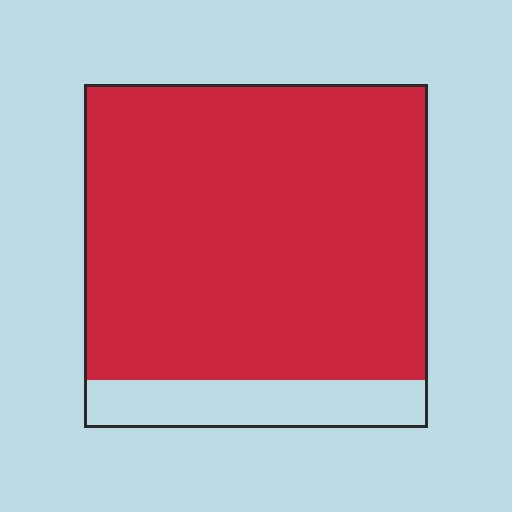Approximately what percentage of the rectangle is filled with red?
Approximately 85%.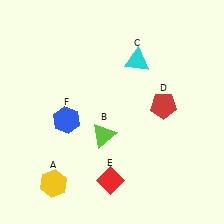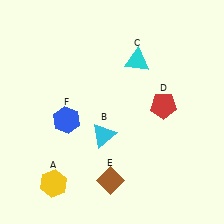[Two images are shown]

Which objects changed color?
B changed from lime to cyan. E changed from red to brown.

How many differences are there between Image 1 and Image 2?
There are 2 differences between the two images.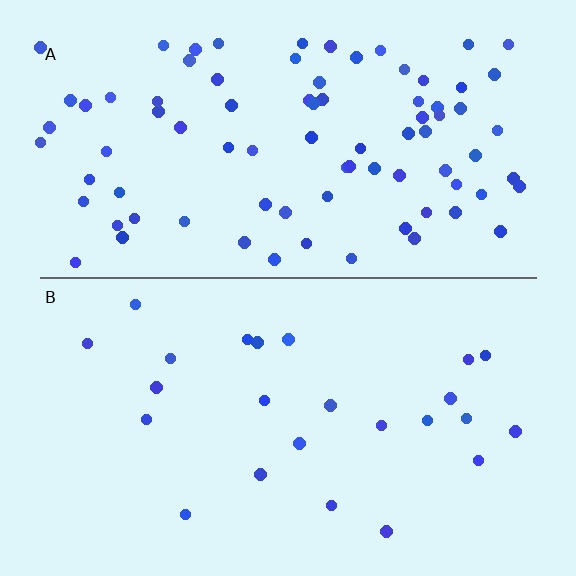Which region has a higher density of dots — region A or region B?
A (the top).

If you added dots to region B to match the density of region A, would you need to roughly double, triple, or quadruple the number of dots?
Approximately triple.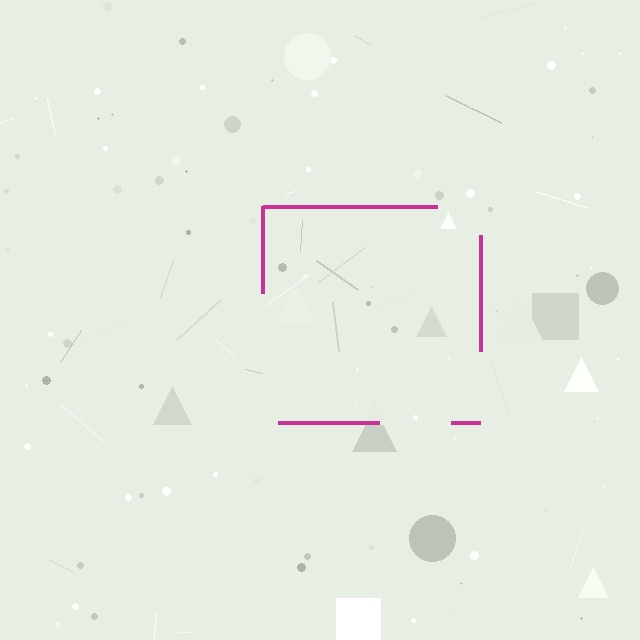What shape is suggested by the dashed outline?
The dashed outline suggests a square.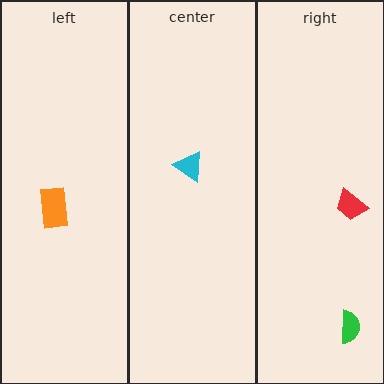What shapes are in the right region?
The red trapezoid, the green semicircle.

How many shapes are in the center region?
1.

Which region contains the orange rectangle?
The left region.